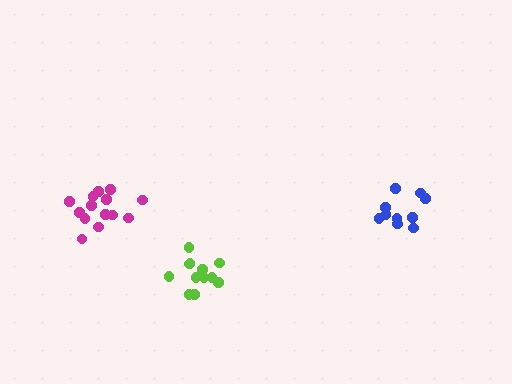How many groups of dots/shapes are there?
There are 3 groups.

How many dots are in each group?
Group 1: 10 dots, Group 2: 12 dots, Group 3: 15 dots (37 total).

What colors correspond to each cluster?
The clusters are colored: blue, lime, magenta.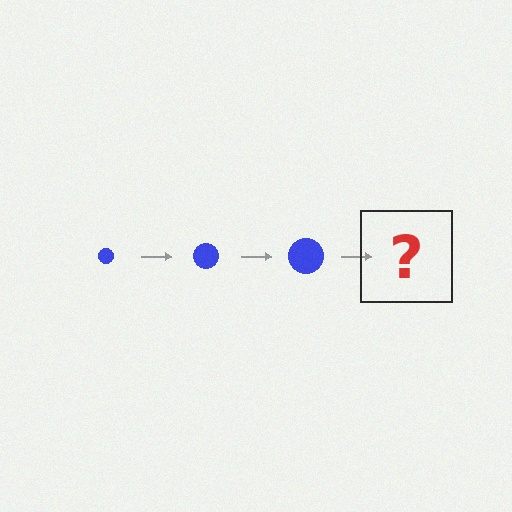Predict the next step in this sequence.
The next step is a blue circle, larger than the previous one.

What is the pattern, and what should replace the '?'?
The pattern is that the circle gets progressively larger each step. The '?' should be a blue circle, larger than the previous one.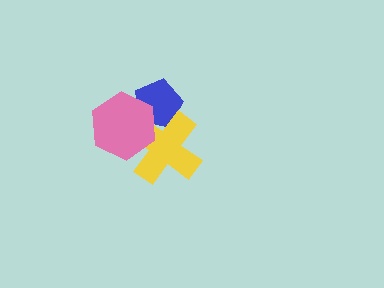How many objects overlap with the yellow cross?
2 objects overlap with the yellow cross.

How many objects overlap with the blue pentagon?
2 objects overlap with the blue pentagon.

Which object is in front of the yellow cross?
The pink hexagon is in front of the yellow cross.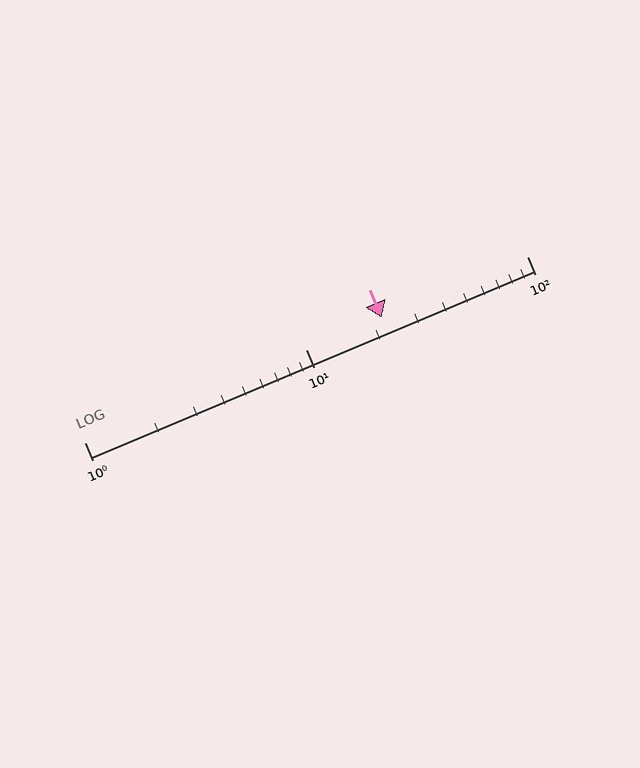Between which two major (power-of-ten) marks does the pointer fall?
The pointer is between 10 and 100.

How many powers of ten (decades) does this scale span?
The scale spans 2 decades, from 1 to 100.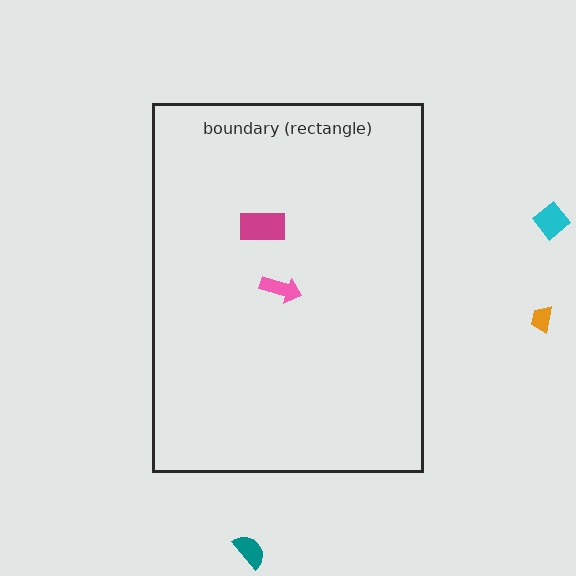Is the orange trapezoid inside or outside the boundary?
Outside.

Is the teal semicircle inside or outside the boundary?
Outside.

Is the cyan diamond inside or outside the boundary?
Outside.